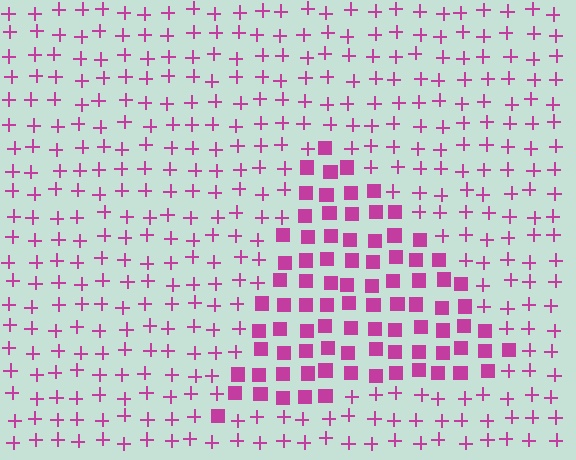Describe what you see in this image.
The image is filled with small magenta elements arranged in a uniform grid. A triangle-shaped region contains squares, while the surrounding area contains plus signs. The boundary is defined purely by the change in element shape.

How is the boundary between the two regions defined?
The boundary is defined by a change in element shape: squares inside vs. plus signs outside. All elements share the same color and spacing.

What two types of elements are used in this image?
The image uses squares inside the triangle region and plus signs outside it.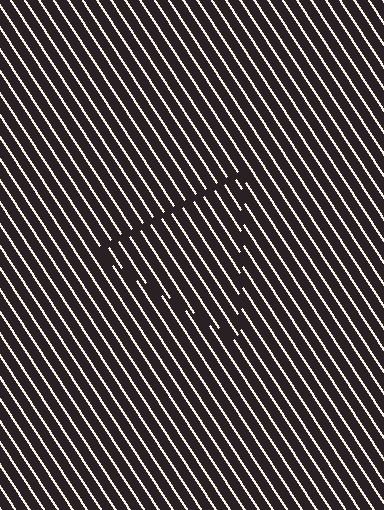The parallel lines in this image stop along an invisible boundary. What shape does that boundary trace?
An illusory triangle. The interior of the shape contains the same grating, shifted by half a period — the contour is defined by the phase discontinuity where line-ends from the inner and outer gratings abut.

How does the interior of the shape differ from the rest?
The interior of the shape contains the same grating, shifted by half a period — the contour is defined by the phase discontinuity where line-ends from the inner and outer gratings abut.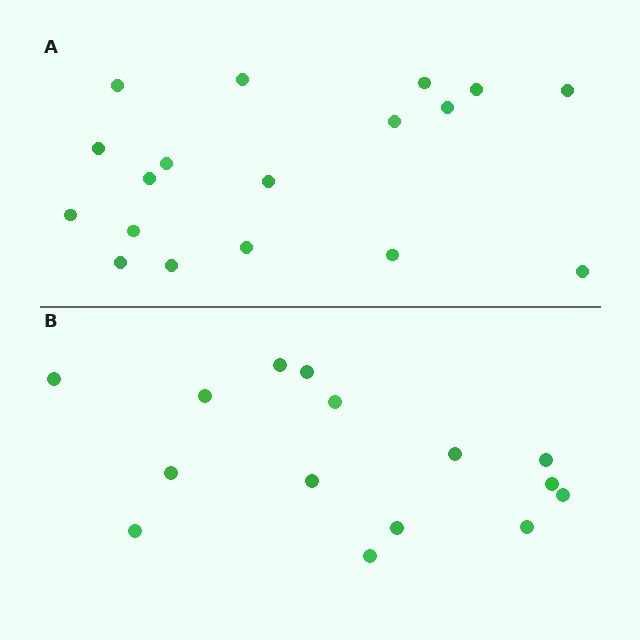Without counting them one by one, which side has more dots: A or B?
Region A (the top region) has more dots.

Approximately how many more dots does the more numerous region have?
Region A has just a few more — roughly 2 or 3 more dots than region B.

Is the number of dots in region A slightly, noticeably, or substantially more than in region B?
Region A has only slightly more — the two regions are fairly close. The ratio is roughly 1.2 to 1.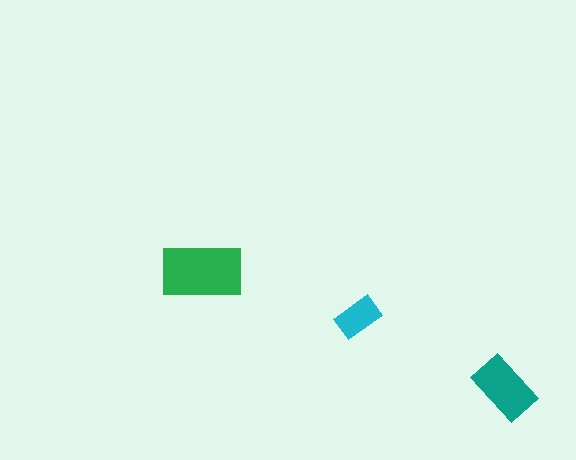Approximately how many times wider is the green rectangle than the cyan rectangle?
About 2 times wider.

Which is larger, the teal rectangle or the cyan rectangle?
The teal one.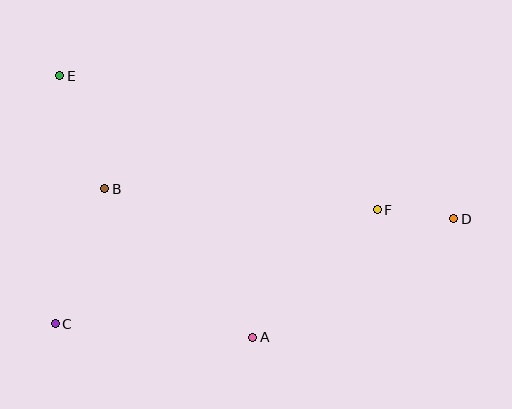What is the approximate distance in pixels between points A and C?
The distance between A and C is approximately 198 pixels.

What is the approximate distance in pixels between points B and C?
The distance between B and C is approximately 144 pixels.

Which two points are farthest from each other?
Points D and E are farthest from each other.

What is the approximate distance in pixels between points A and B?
The distance between A and B is approximately 209 pixels.